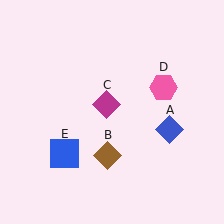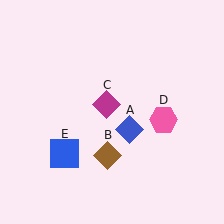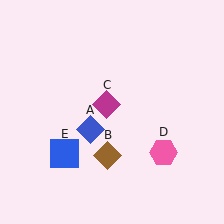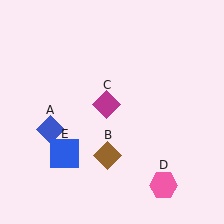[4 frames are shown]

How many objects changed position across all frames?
2 objects changed position: blue diamond (object A), pink hexagon (object D).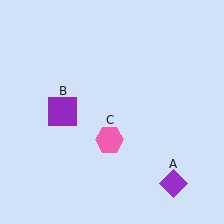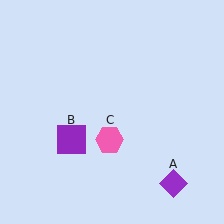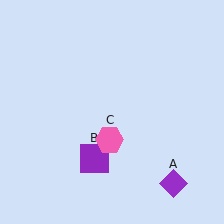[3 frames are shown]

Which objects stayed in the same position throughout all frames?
Purple diamond (object A) and pink hexagon (object C) remained stationary.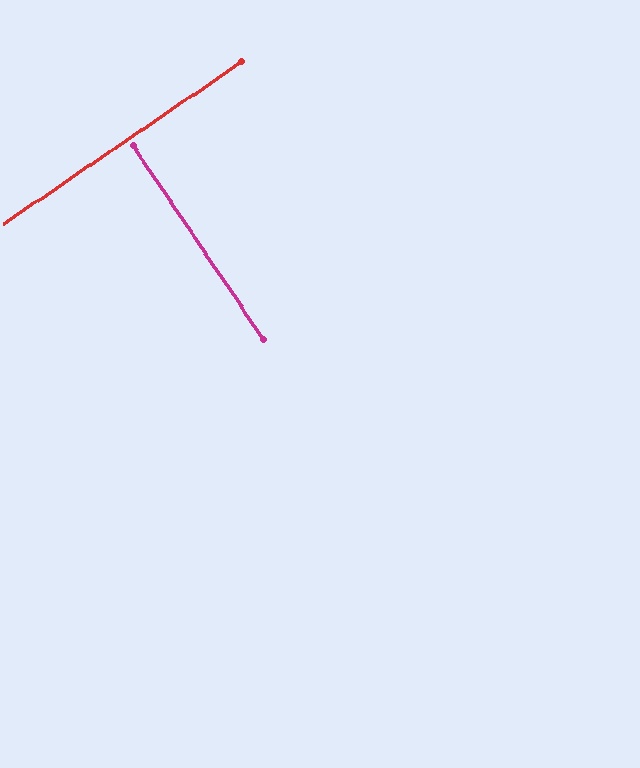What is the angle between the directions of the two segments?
Approximately 90 degrees.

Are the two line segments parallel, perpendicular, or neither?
Perpendicular — they meet at approximately 90°.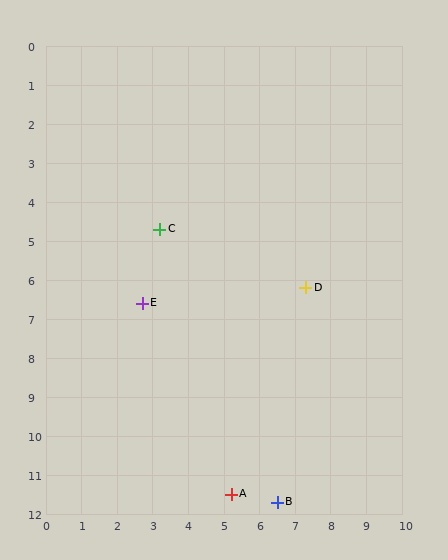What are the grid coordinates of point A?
Point A is at approximately (5.2, 11.5).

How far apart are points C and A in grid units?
Points C and A are about 7.1 grid units apart.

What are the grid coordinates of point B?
Point B is at approximately (6.5, 11.7).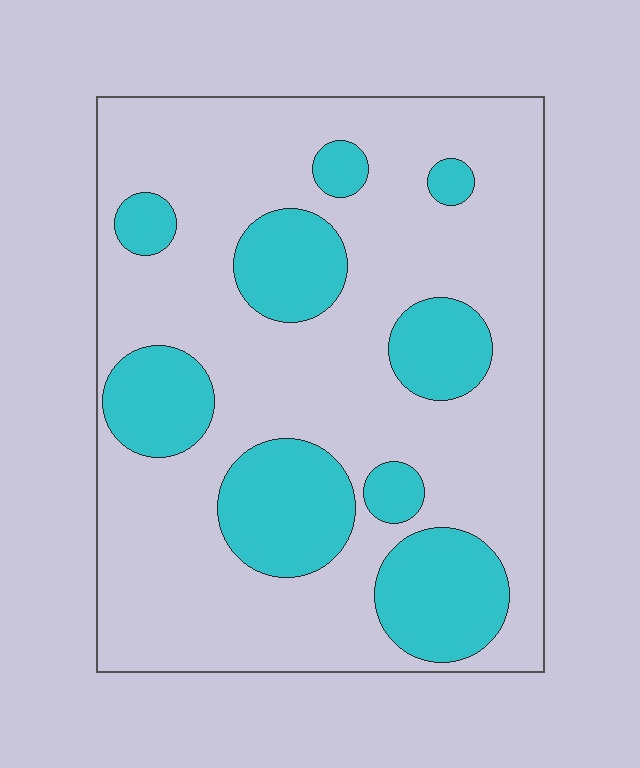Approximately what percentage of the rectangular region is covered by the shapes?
Approximately 25%.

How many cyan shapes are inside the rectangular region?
9.